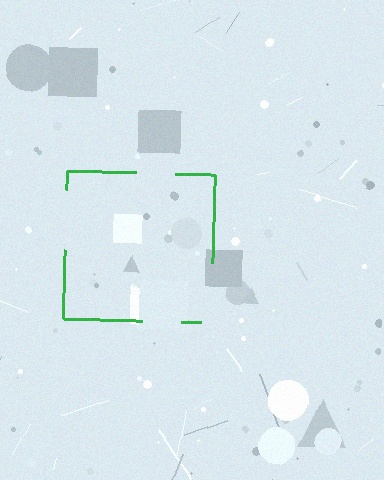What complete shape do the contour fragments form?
The contour fragments form a square.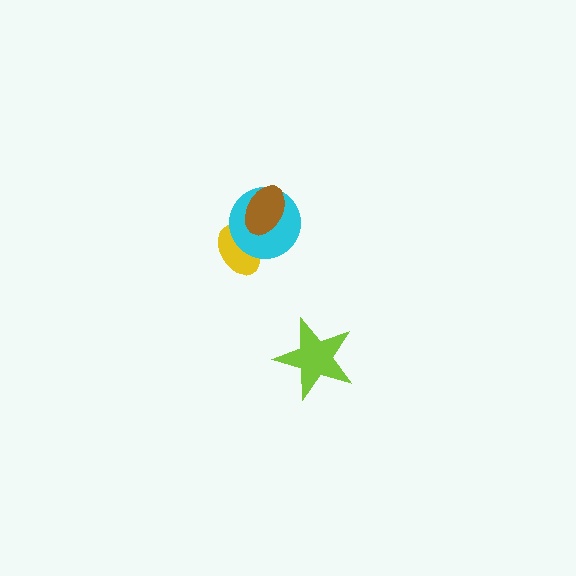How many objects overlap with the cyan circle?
2 objects overlap with the cyan circle.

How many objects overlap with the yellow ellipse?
2 objects overlap with the yellow ellipse.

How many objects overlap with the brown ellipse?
2 objects overlap with the brown ellipse.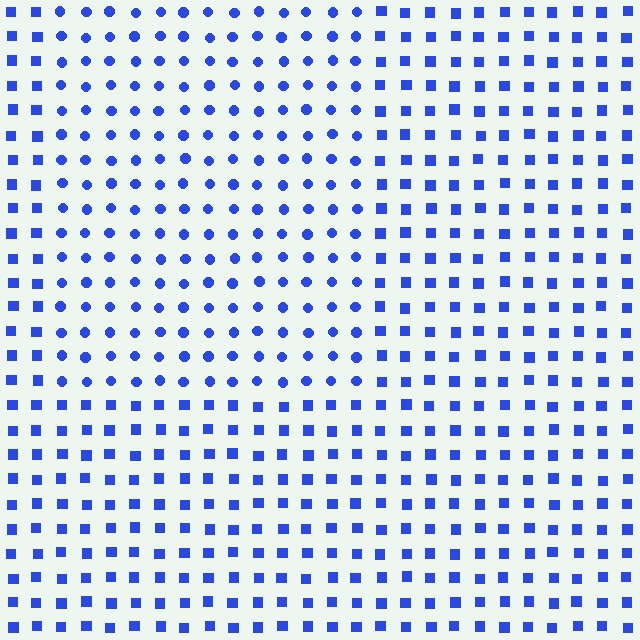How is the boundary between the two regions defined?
The boundary is defined by a change in element shape: circles inside vs. squares outside. All elements share the same color and spacing.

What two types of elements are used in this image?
The image uses circles inside the rectangle region and squares outside it.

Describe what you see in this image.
The image is filled with small blue elements arranged in a uniform grid. A rectangle-shaped region contains circles, while the surrounding area contains squares. The boundary is defined purely by the change in element shape.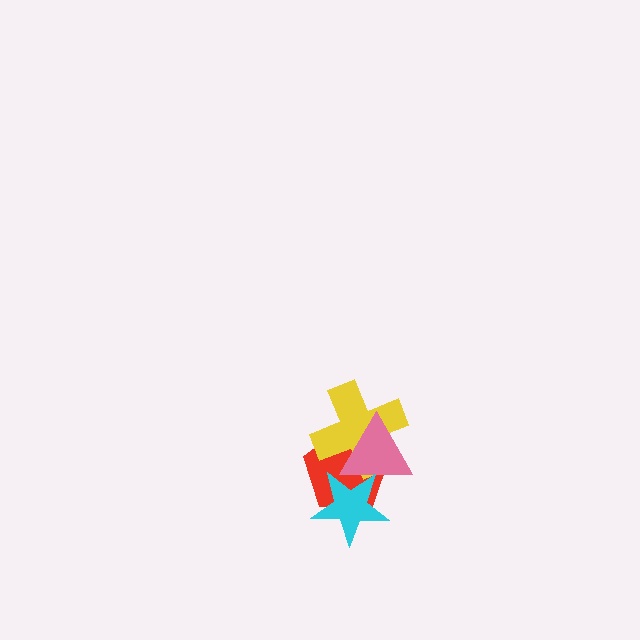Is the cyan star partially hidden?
No, no other shape covers it.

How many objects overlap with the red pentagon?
3 objects overlap with the red pentagon.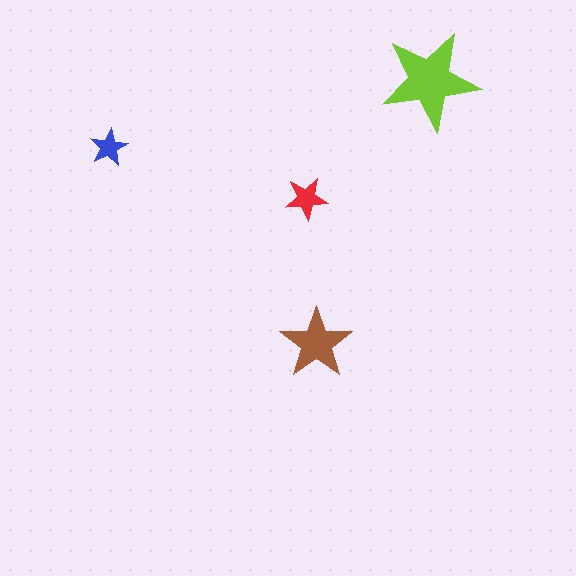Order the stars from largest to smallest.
the lime one, the brown one, the red one, the blue one.